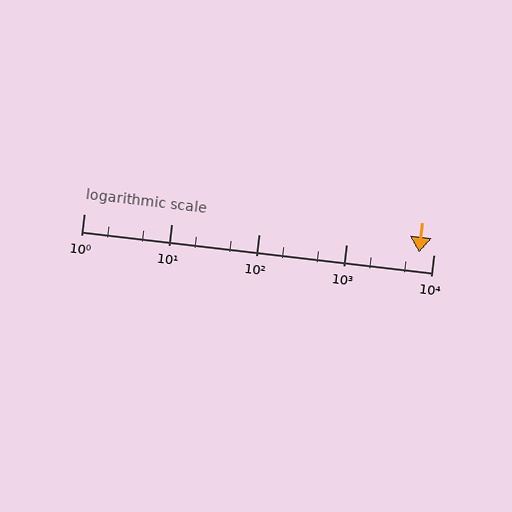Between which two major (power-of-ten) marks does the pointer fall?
The pointer is between 1000 and 10000.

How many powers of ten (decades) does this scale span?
The scale spans 4 decades, from 1 to 10000.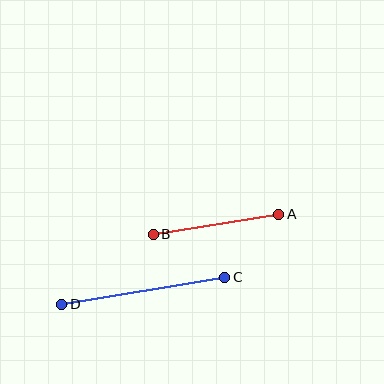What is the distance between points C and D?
The distance is approximately 165 pixels.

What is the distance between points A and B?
The distance is approximately 127 pixels.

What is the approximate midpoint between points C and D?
The midpoint is at approximately (143, 291) pixels.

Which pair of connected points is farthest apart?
Points C and D are farthest apart.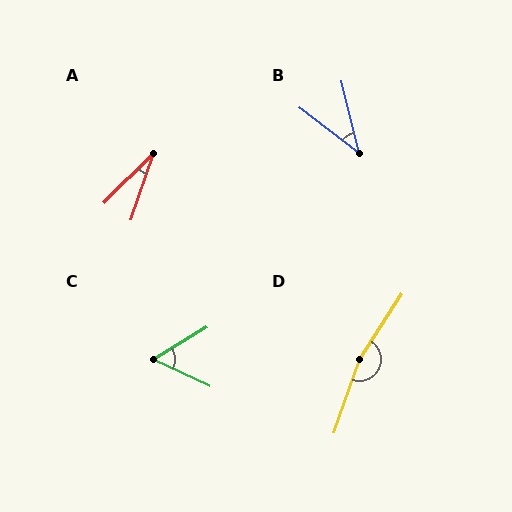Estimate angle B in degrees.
Approximately 39 degrees.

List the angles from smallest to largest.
A (26°), B (39°), C (57°), D (166°).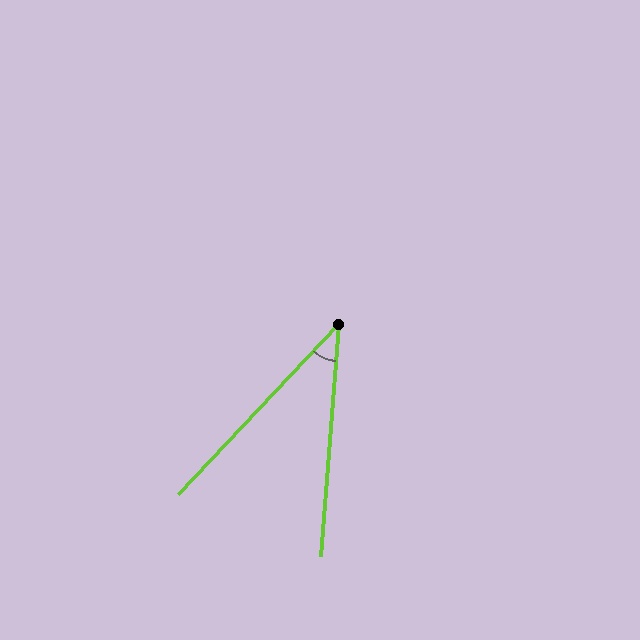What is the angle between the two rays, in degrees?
Approximately 39 degrees.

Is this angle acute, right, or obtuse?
It is acute.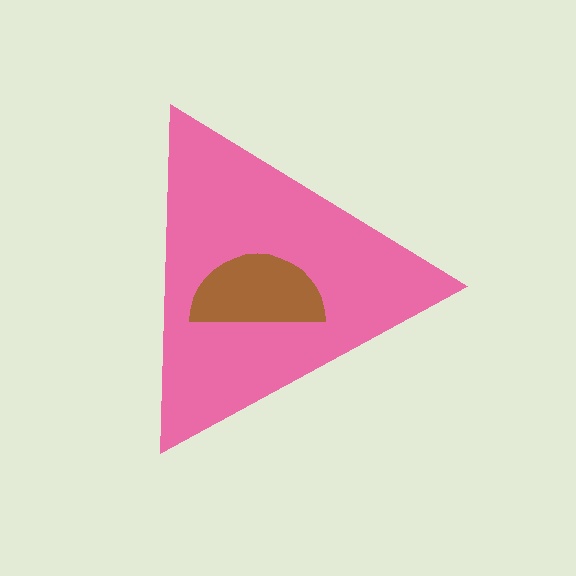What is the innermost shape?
The brown semicircle.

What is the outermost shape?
The pink triangle.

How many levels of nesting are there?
2.